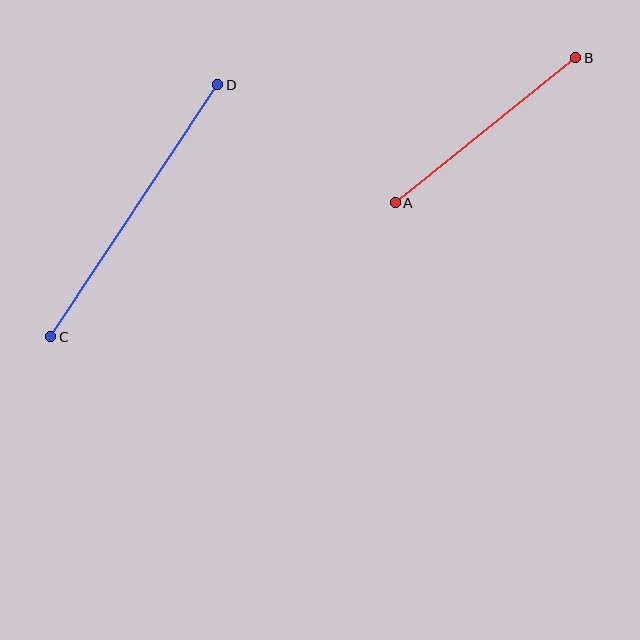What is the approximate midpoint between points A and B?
The midpoint is at approximately (486, 130) pixels.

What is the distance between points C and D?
The distance is approximately 302 pixels.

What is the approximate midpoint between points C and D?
The midpoint is at approximately (134, 211) pixels.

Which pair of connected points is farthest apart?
Points C and D are farthest apart.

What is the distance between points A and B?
The distance is approximately 231 pixels.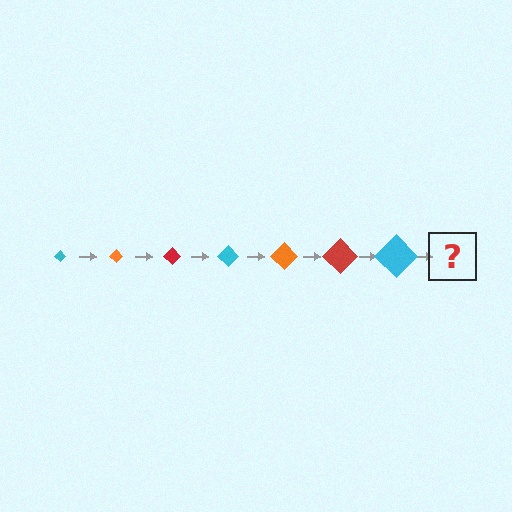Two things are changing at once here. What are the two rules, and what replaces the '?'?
The two rules are that the diamond grows larger each step and the color cycles through cyan, orange, and red. The '?' should be an orange diamond, larger than the previous one.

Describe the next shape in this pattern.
It should be an orange diamond, larger than the previous one.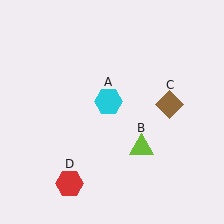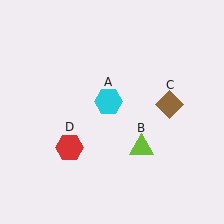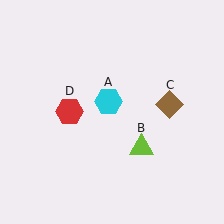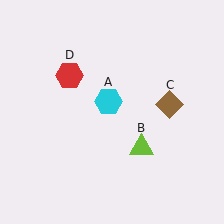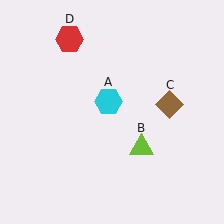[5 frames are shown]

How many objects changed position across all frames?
1 object changed position: red hexagon (object D).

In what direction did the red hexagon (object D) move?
The red hexagon (object D) moved up.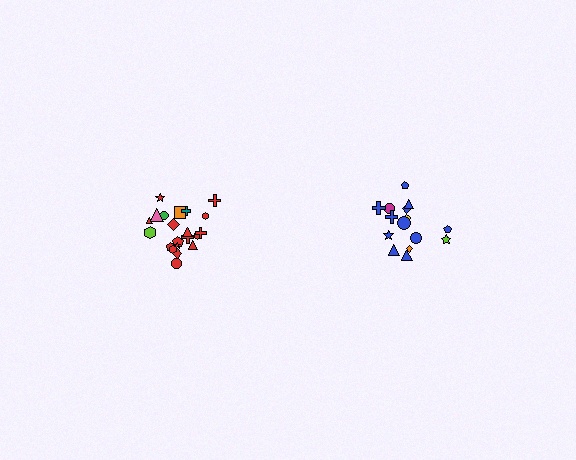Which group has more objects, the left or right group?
The left group.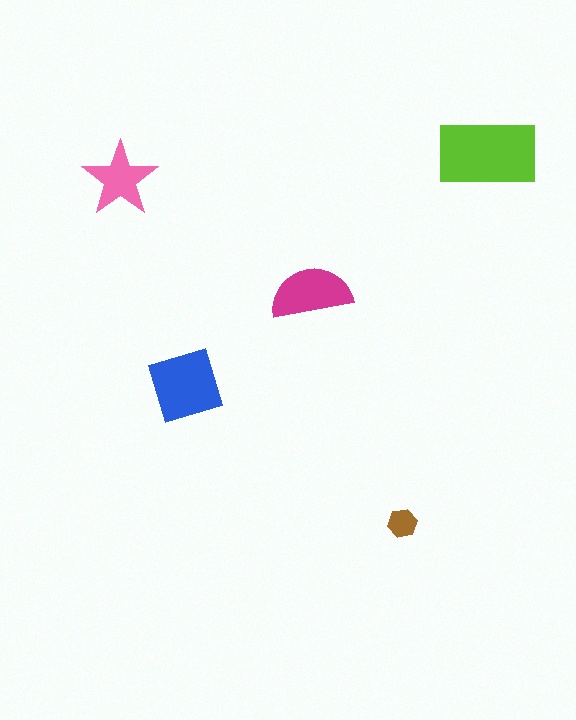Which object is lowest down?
The brown hexagon is bottommost.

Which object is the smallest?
The brown hexagon.